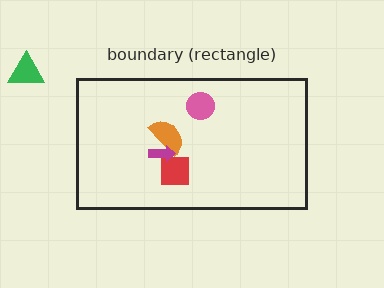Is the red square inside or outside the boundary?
Inside.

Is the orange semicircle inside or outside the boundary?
Inside.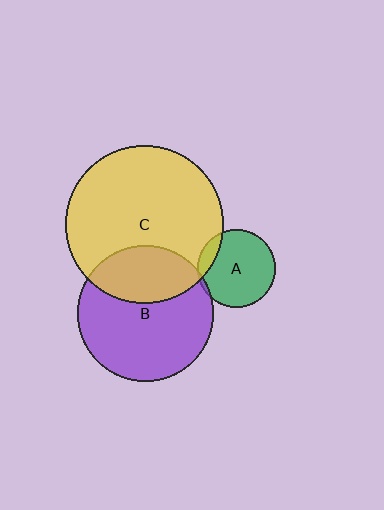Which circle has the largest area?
Circle C (yellow).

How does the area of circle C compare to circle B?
Approximately 1.4 times.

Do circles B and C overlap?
Yes.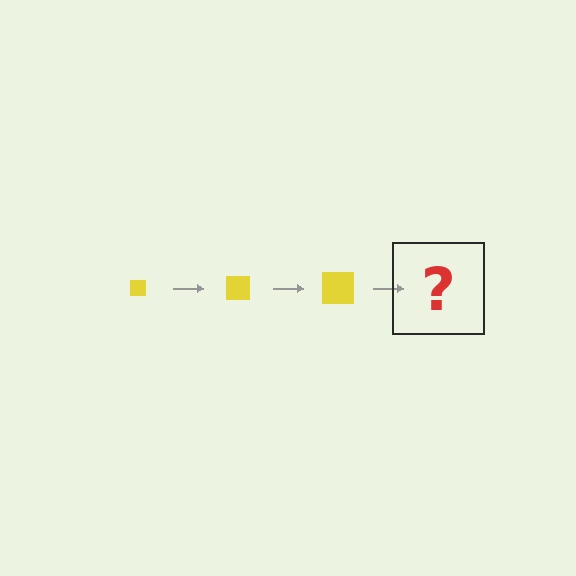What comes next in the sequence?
The next element should be a yellow square, larger than the previous one.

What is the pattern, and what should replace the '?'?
The pattern is that the square gets progressively larger each step. The '?' should be a yellow square, larger than the previous one.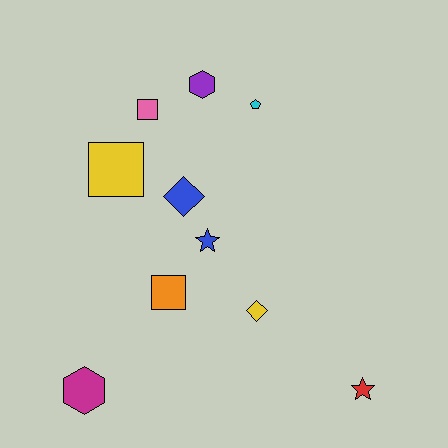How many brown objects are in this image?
There are no brown objects.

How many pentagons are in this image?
There is 1 pentagon.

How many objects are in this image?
There are 10 objects.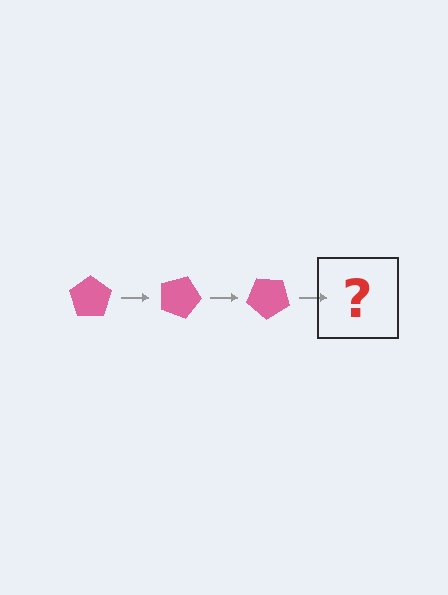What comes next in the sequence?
The next element should be a pink pentagon rotated 60 degrees.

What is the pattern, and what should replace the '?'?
The pattern is that the pentagon rotates 20 degrees each step. The '?' should be a pink pentagon rotated 60 degrees.